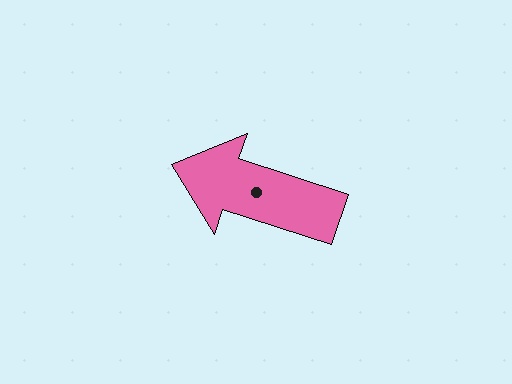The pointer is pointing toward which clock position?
Roughly 10 o'clock.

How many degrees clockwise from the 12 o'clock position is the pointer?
Approximately 288 degrees.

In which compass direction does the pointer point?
West.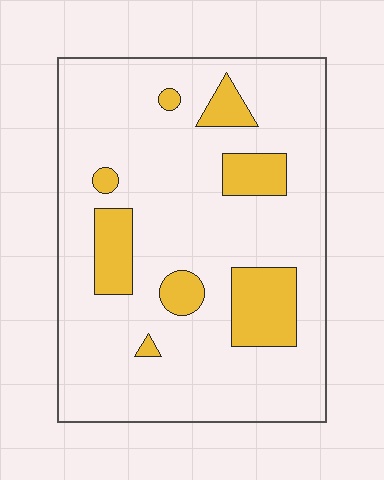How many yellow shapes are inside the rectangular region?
8.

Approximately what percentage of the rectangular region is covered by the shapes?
Approximately 15%.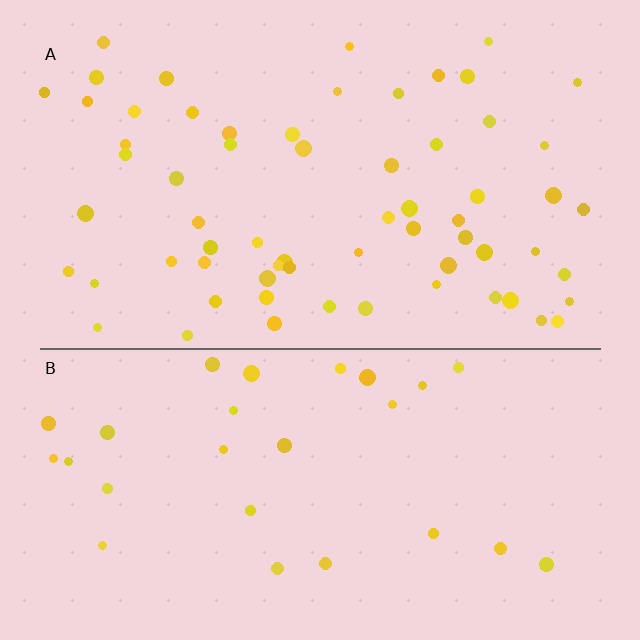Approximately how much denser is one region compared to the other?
Approximately 2.3× — region A over region B.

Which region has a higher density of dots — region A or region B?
A (the top).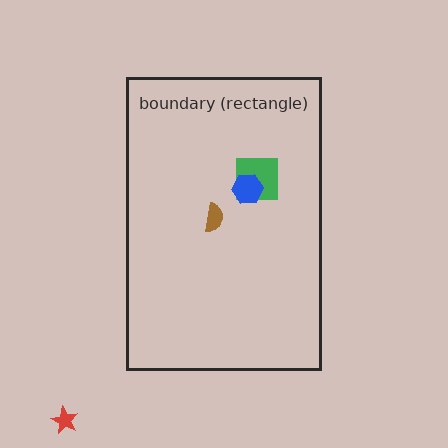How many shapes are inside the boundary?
3 inside, 1 outside.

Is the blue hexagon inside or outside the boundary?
Inside.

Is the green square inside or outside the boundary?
Inside.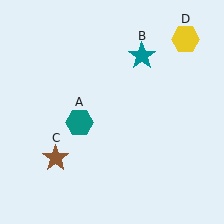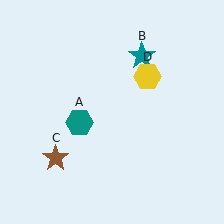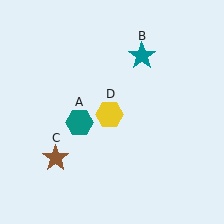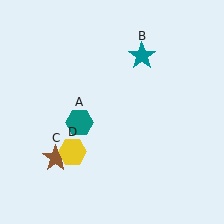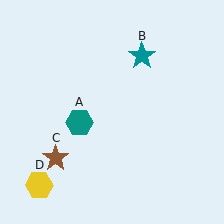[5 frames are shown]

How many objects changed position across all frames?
1 object changed position: yellow hexagon (object D).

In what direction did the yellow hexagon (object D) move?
The yellow hexagon (object D) moved down and to the left.